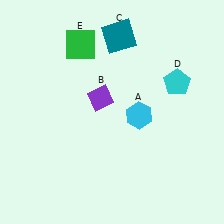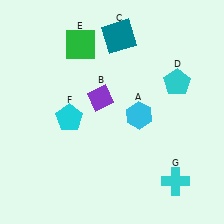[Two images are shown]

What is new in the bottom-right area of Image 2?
A cyan cross (G) was added in the bottom-right area of Image 2.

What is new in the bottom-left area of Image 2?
A cyan pentagon (F) was added in the bottom-left area of Image 2.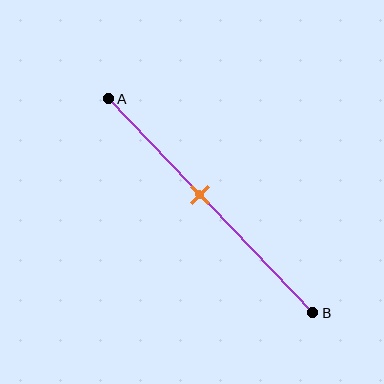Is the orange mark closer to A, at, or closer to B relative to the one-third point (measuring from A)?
The orange mark is closer to point B than the one-third point of segment AB.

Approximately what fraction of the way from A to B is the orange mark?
The orange mark is approximately 45% of the way from A to B.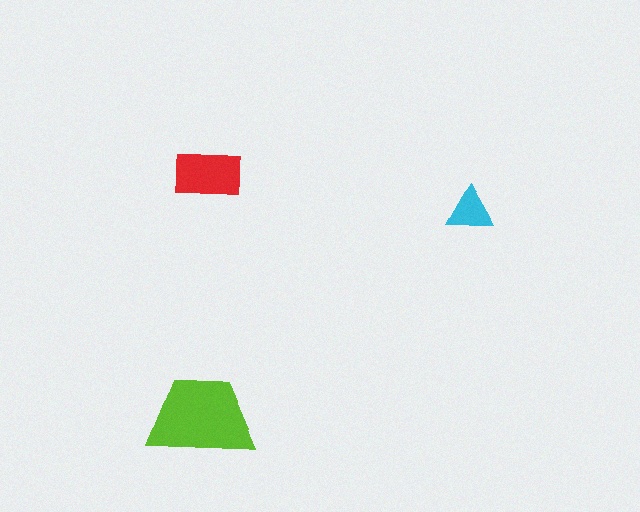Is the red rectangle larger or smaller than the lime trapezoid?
Smaller.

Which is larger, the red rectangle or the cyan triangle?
The red rectangle.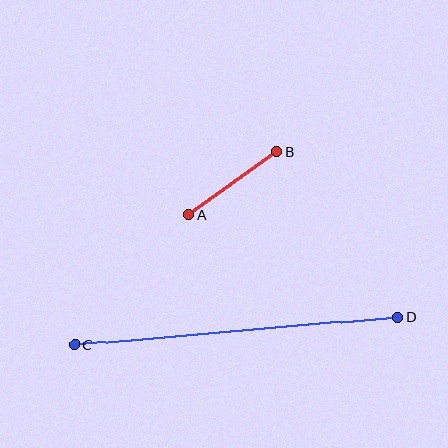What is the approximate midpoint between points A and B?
The midpoint is at approximately (233, 183) pixels.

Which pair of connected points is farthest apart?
Points C and D are farthest apart.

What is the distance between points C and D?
The distance is approximately 324 pixels.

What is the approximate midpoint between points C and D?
The midpoint is at approximately (236, 331) pixels.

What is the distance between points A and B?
The distance is approximately 108 pixels.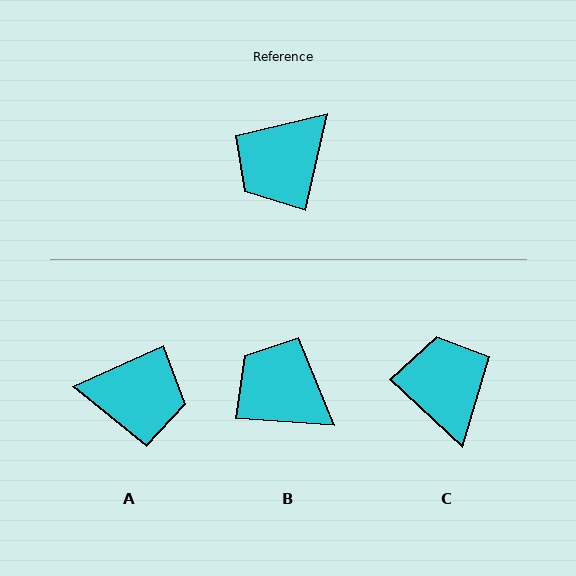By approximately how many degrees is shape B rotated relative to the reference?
Approximately 81 degrees clockwise.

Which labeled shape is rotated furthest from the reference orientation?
A, about 127 degrees away.